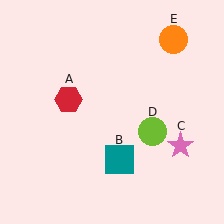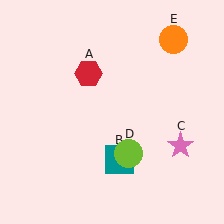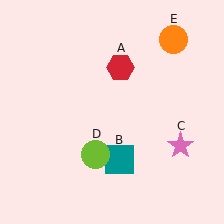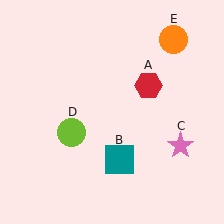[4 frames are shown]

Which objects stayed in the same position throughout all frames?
Teal square (object B) and pink star (object C) and orange circle (object E) remained stationary.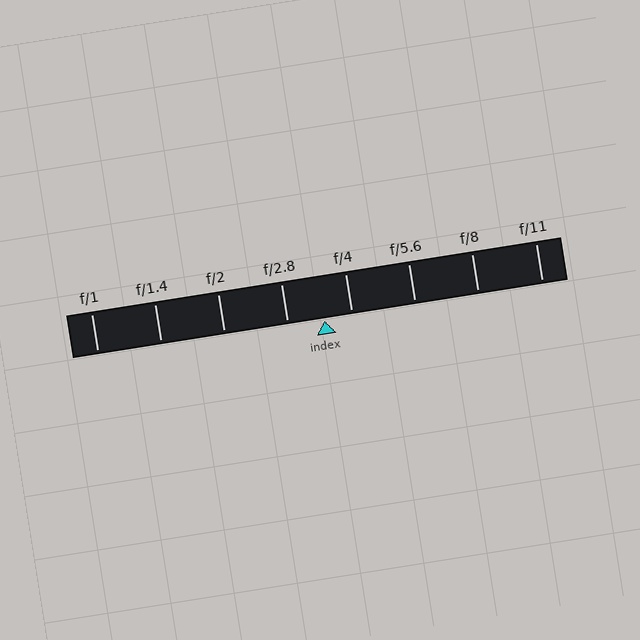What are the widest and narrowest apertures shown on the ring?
The widest aperture shown is f/1 and the narrowest is f/11.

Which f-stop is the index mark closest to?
The index mark is closest to f/4.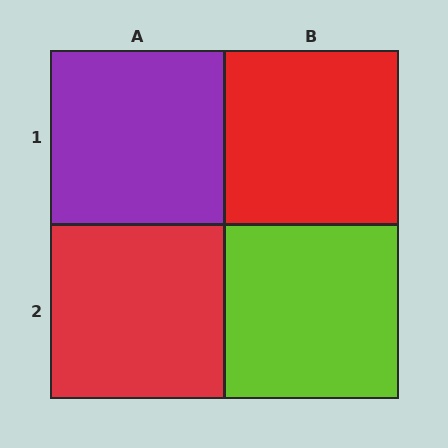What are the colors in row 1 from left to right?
Purple, red.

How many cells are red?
2 cells are red.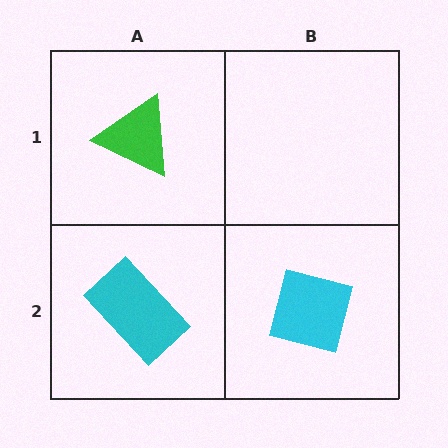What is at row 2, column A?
A cyan rectangle.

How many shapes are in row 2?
2 shapes.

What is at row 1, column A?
A green triangle.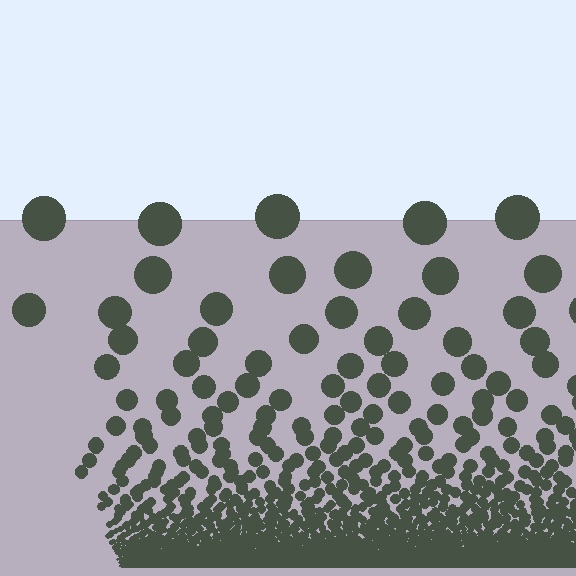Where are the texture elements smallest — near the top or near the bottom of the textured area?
Near the bottom.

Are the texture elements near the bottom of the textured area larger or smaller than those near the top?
Smaller. The gradient is inverted — elements near the bottom are smaller and denser.